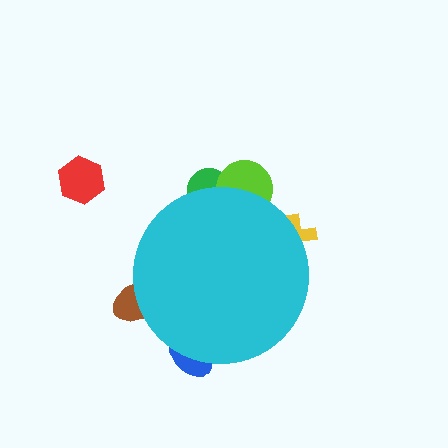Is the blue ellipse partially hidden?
Yes, the blue ellipse is partially hidden behind the cyan circle.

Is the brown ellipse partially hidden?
Yes, the brown ellipse is partially hidden behind the cyan circle.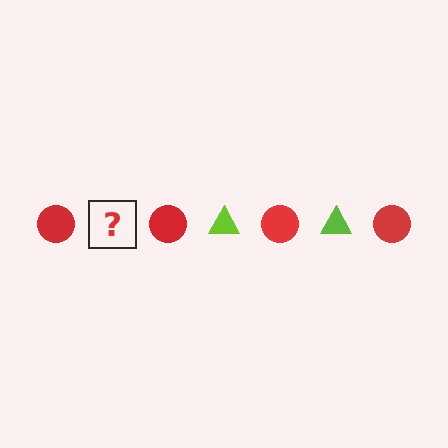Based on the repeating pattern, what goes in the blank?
The blank should be a lime triangle.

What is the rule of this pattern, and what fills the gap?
The rule is that the pattern alternates between red circle and lime triangle. The gap should be filled with a lime triangle.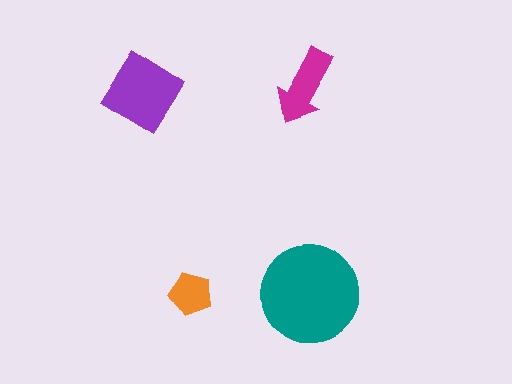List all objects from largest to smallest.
The teal circle, the purple diamond, the magenta arrow, the orange pentagon.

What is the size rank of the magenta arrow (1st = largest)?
3rd.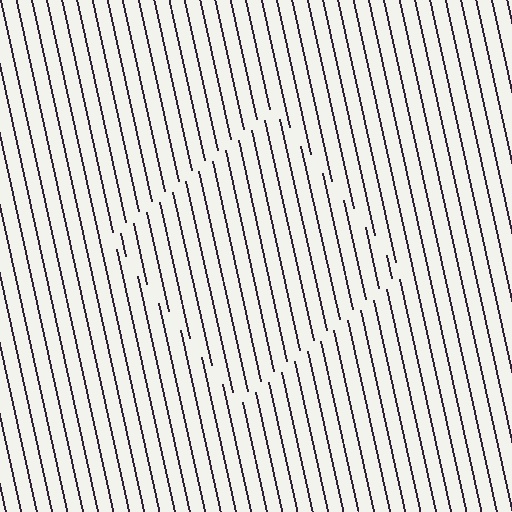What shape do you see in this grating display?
An illusory square. The interior of the shape contains the same grating, shifted by half a period — the contour is defined by the phase discontinuity where line-ends from the inner and outer gratings abut.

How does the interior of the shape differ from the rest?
The interior of the shape contains the same grating, shifted by half a period — the contour is defined by the phase discontinuity where line-ends from the inner and outer gratings abut.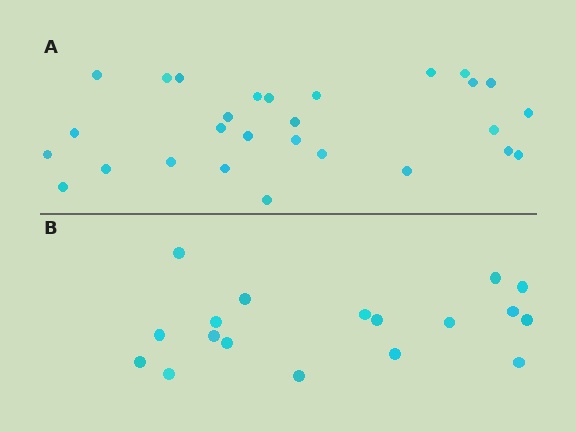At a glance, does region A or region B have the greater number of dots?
Region A (the top region) has more dots.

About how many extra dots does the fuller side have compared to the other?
Region A has roughly 10 or so more dots than region B.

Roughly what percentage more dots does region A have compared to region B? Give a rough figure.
About 55% more.